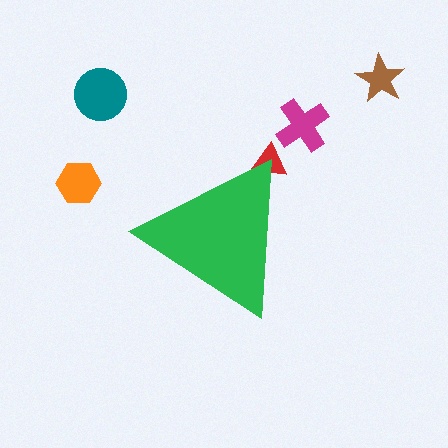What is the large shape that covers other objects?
A green triangle.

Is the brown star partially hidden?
No, the brown star is fully visible.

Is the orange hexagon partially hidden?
No, the orange hexagon is fully visible.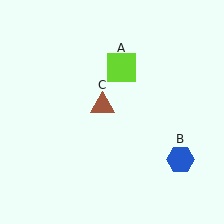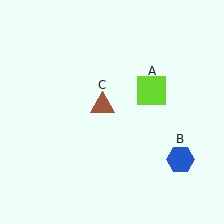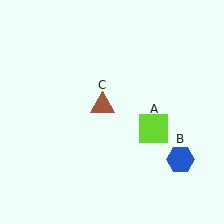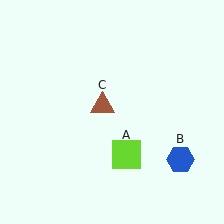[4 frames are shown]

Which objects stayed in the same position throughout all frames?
Blue hexagon (object B) and brown triangle (object C) remained stationary.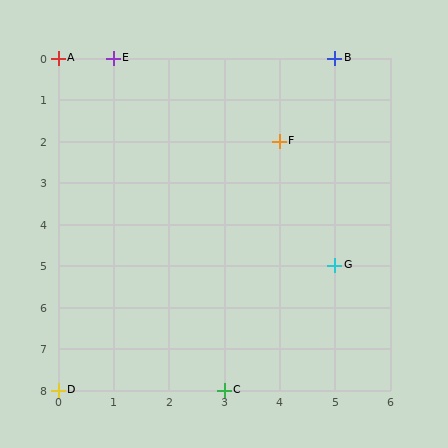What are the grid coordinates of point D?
Point D is at grid coordinates (0, 8).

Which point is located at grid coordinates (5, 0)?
Point B is at (5, 0).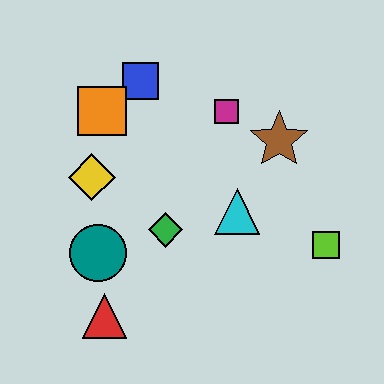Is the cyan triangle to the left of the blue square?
No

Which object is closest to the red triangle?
The teal circle is closest to the red triangle.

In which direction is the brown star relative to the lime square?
The brown star is above the lime square.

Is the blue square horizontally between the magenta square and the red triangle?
Yes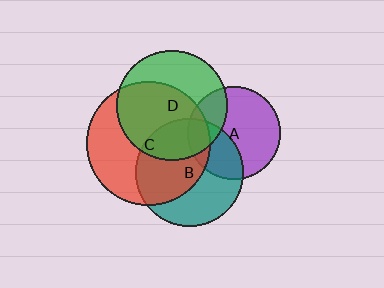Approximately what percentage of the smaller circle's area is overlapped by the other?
Approximately 25%.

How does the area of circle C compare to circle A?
Approximately 1.8 times.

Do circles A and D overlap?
Yes.